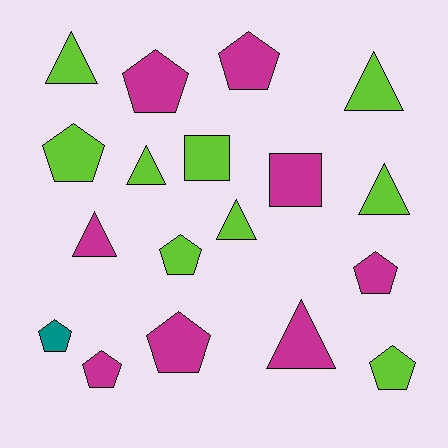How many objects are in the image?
There are 18 objects.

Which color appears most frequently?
Lime, with 9 objects.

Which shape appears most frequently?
Pentagon, with 9 objects.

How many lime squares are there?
There is 1 lime square.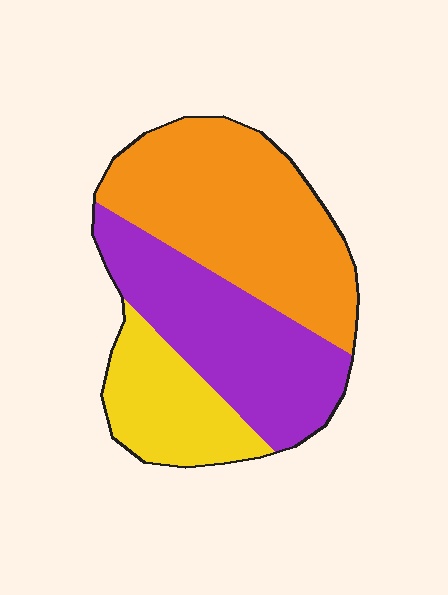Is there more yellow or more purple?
Purple.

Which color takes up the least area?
Yellow, at roughly 20%.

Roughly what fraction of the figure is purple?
Purple takes up between a third and a half of the figure.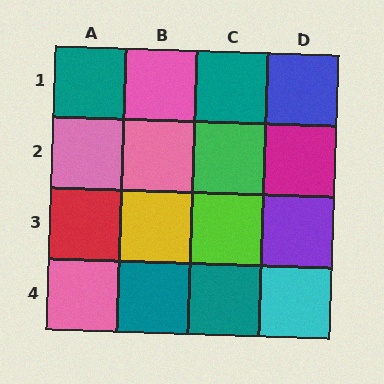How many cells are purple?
1 cell is purple.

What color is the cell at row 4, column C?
Teal.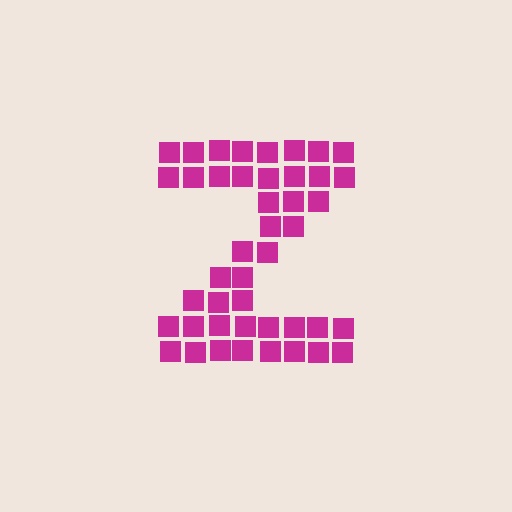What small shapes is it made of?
It is made of small squares.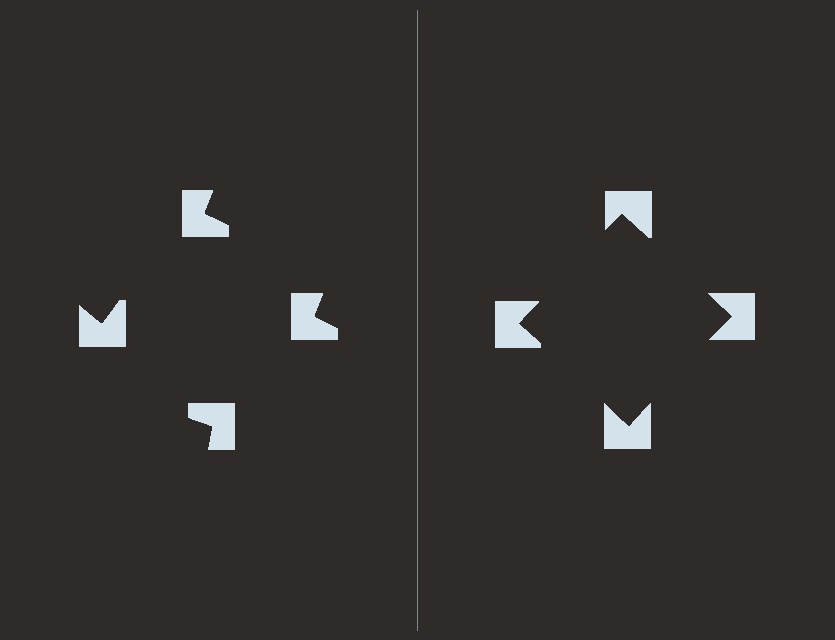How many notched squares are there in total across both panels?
8 — 4 on each side.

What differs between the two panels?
The notched squares are positioned identically on both sides; only the wedge orientations differ. On the right they align to a square; on the left they are misaligned.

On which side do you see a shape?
An illusory square appears on the right side. On the left side the wedge cuts are rotated, so no coherent shape forms.